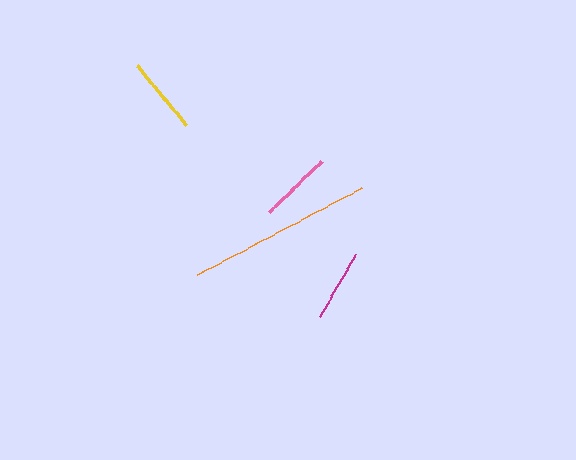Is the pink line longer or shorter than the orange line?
The orange line is longer than the pink line.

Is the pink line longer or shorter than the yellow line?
The yellow line is longer than the pink line.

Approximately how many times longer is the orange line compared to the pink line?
The orange line is approximately 2.5 times the length of the pink line.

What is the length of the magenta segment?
The magenta segment is approximately 72 pixels long.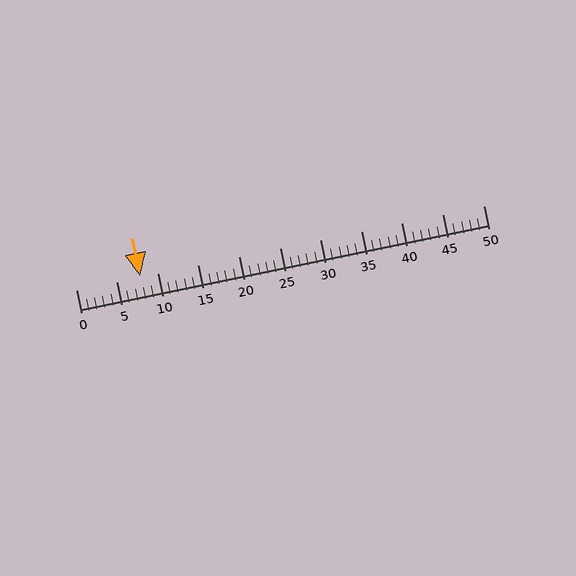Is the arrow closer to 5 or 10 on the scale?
The arrow is closer to 10.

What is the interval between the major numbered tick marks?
The major tick marks are spaced 5 units apart.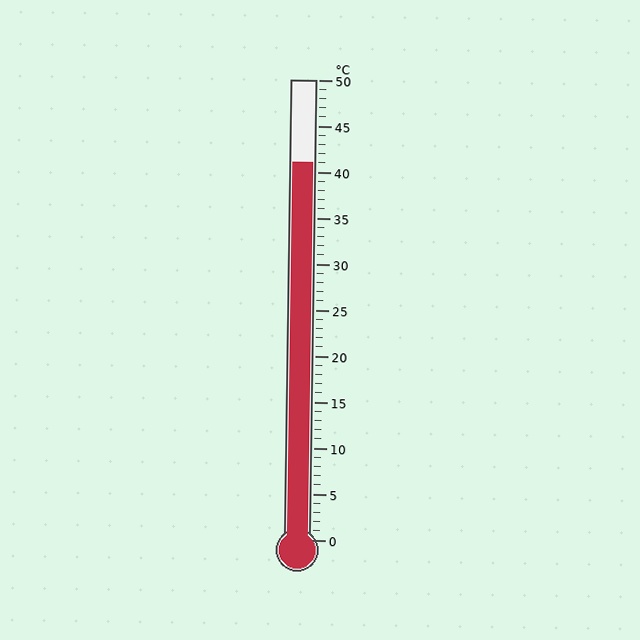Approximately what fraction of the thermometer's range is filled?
The thermometer is filled to approximately 80% of its range.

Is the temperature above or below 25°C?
The temperature is above 25°C.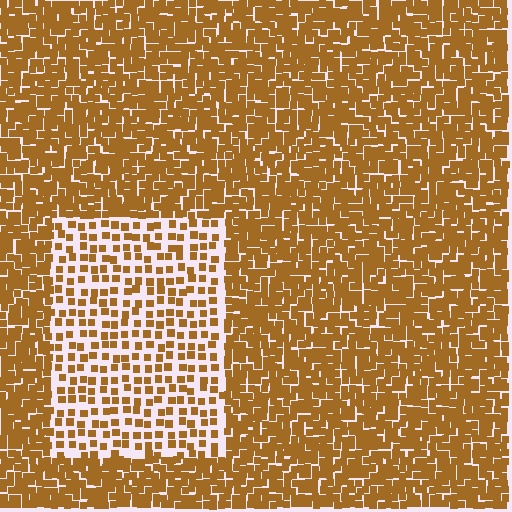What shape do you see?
I see a rectangle.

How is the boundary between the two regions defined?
The boundary is defined by a change in element density (approximately 2.3x ratio). All elements are the same color, size, and shape.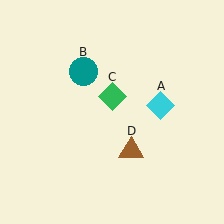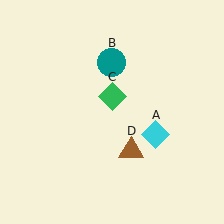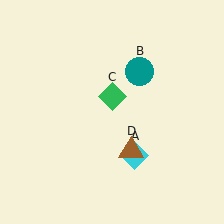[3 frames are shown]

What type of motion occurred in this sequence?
The cyan diamond (object A), teal circle (object B) rotated clockwise around the center of the scene.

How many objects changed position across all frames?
2 objects changed position: cyan diamond (object A), teal circle (object B).